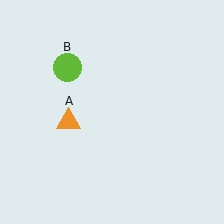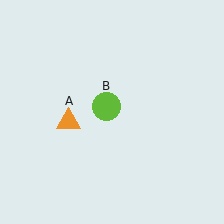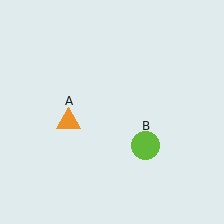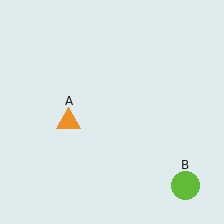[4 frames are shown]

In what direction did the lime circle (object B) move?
The lime circle (object B) moved down and to the right.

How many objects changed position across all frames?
1 object changed position: lime circle (object B).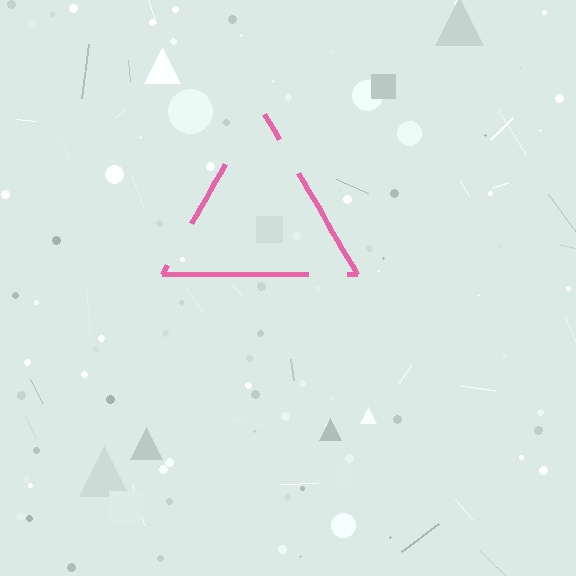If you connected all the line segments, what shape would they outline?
They would outline a triangle.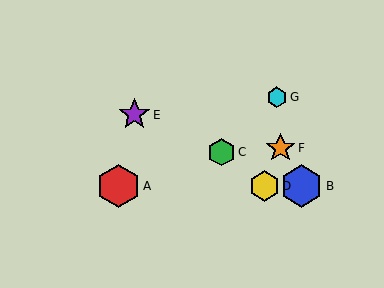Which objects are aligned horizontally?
Objects A, B, D are aligned horizontally.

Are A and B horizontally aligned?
Yes, both are at y≈186.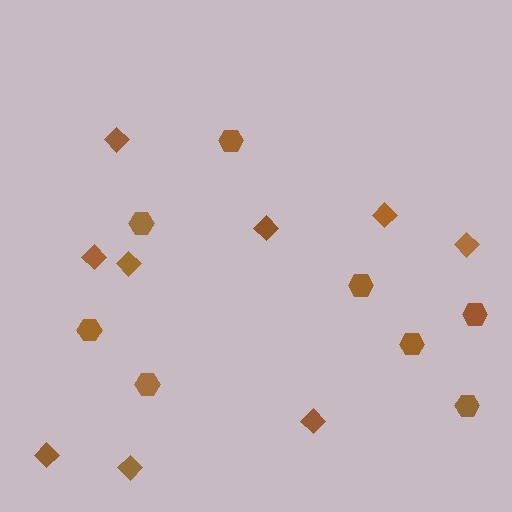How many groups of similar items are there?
There are 2 groups: one group of diamonds (9) and one group of hexagons (8).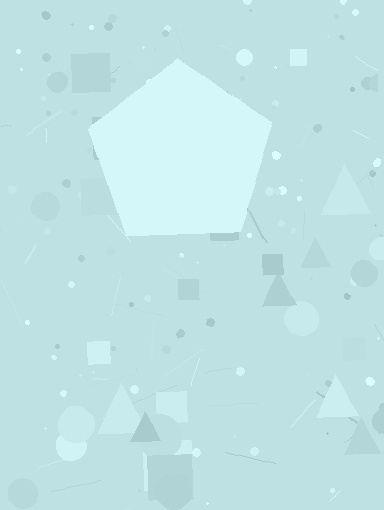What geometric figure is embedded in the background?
A pentagon is embedded in the background.